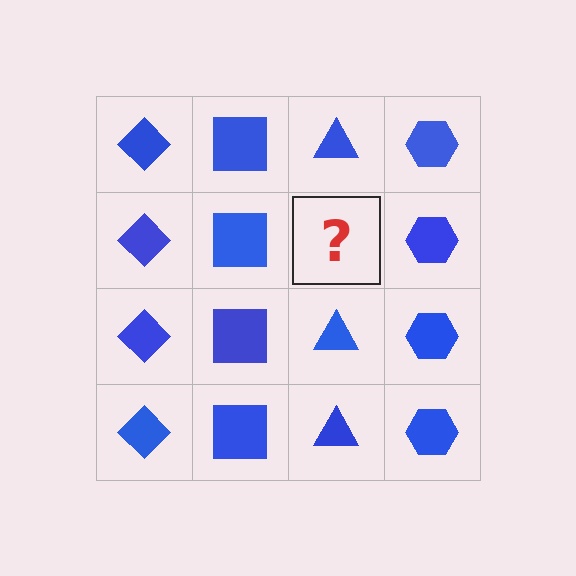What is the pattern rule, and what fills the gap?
The rule is that each column has a consistent shape. The gap should be filled with a blue triangle.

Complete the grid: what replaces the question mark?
The question mark should be replaced with a blue triangle.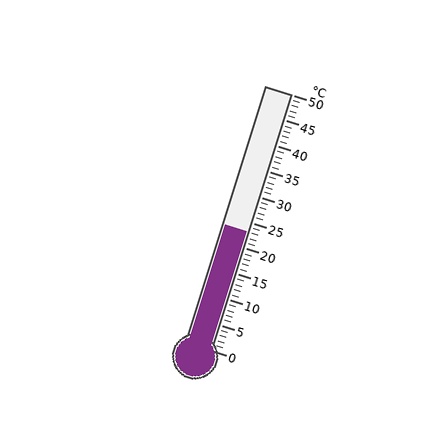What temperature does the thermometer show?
The thermometer shows approximately 23°C.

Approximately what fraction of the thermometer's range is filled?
The thermometer is filled to approximately 45% of its range.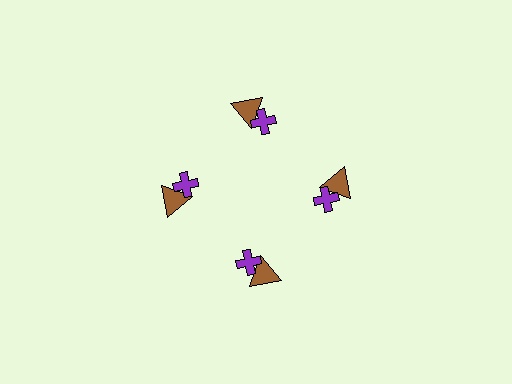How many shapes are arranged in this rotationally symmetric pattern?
There are 8 shapes, arranged in 4 groups of 2.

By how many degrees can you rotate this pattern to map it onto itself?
The pattern maps onto itself every 90 degrees of rotation.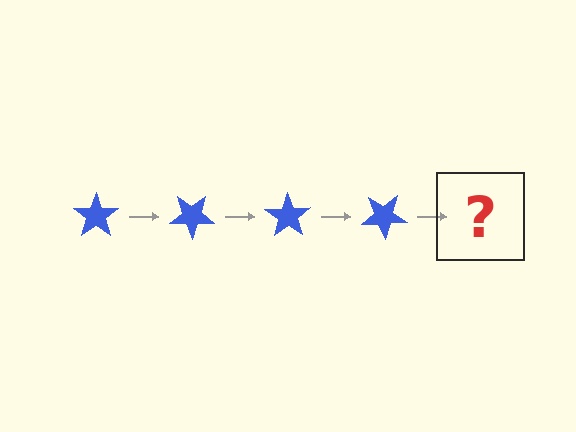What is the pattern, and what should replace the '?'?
The pattern is that the star rotates 35 degrees each step. The '?' should be a blue star rotated 140 degrees.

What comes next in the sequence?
The next element should be a blue star rotated 140 degrees.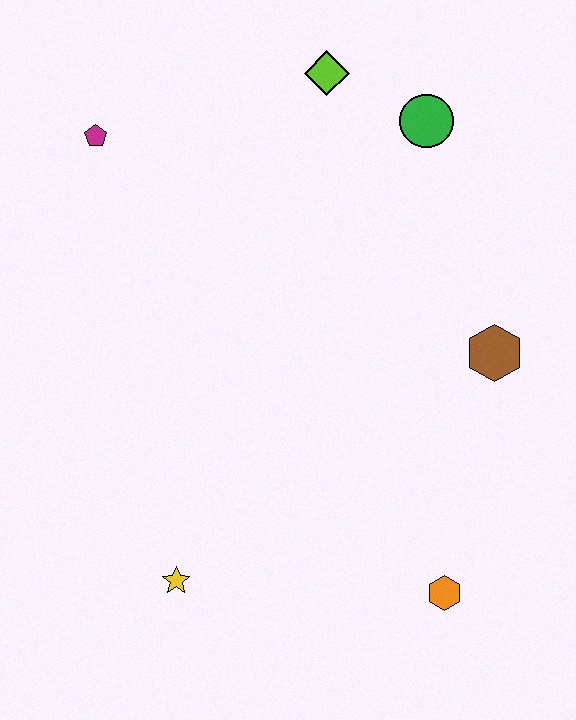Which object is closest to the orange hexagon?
The brown hexagon is closest to the orange hexagon.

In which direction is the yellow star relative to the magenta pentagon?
The yellow star is below the magenta pentagon.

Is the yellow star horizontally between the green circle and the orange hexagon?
No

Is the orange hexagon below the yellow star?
Yes